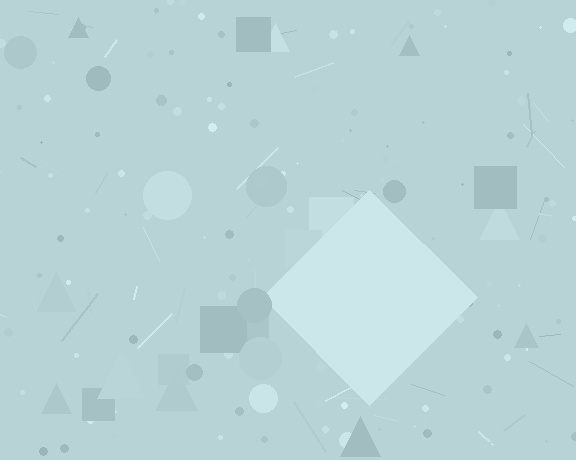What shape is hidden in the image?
A diamond is hidden in the image.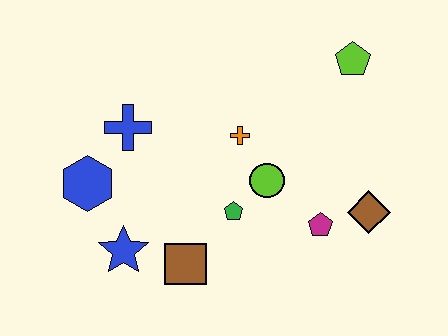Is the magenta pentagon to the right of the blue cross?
Yes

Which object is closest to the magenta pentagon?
The brown diamond is closest to the magenta pentagon.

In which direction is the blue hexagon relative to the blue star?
The blue hexagon is above the blue star.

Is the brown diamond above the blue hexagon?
No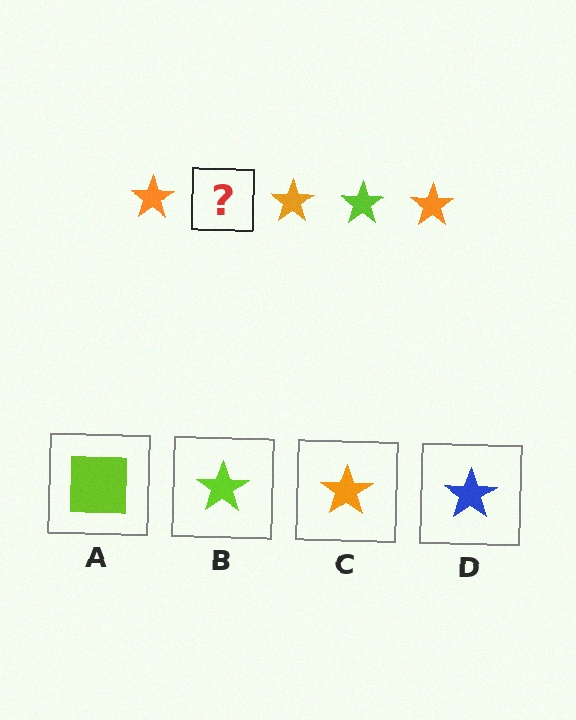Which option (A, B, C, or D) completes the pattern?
B.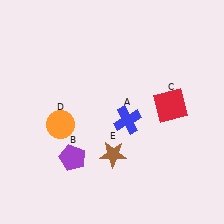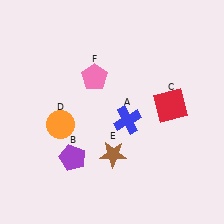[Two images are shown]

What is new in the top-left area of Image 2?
A pink pentagon (F) was added in the top-left area of Image 2.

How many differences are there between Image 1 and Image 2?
There is 1 difference between the two images.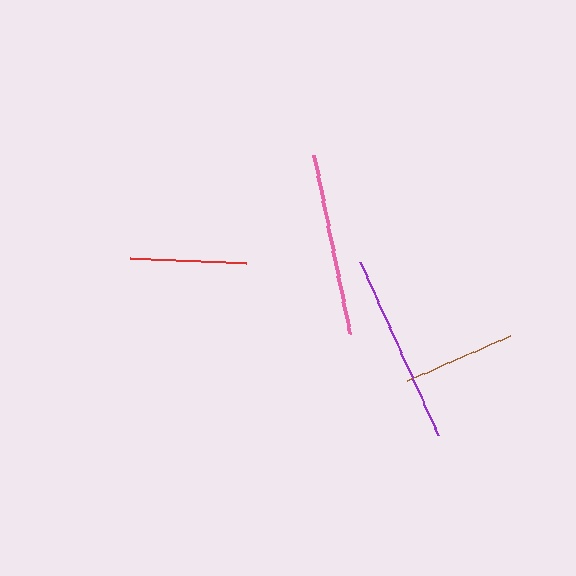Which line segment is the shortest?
The brown line is the shortest at approximately 112 pixels.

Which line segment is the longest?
The purple line is the longest at approximately 190 pixels.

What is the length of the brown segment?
The brown segment is approximately 112 pixels long.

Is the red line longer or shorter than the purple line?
The purple line is longer than the red line.